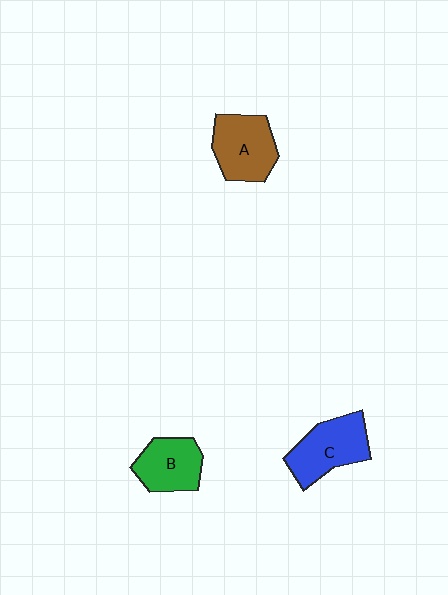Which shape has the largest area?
Shape C (blue).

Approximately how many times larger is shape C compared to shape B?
Approximately 1.2 times.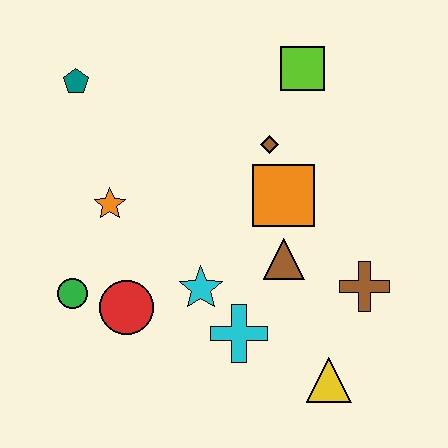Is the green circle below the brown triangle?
Yes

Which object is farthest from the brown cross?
The teal pentagon is farthest from the brown cross.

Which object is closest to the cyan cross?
The cyan star is closest to the cyan cross.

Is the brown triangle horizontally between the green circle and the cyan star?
No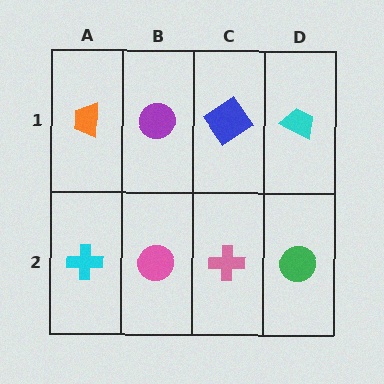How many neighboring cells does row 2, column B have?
3.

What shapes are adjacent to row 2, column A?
An orange trapezoid (row 1, column A), a pink circle (row 2, column B).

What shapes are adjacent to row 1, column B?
A pink circle (row 2, column B), an orange trapezoid (row 1, column A), a blue diamond (row 1, column C).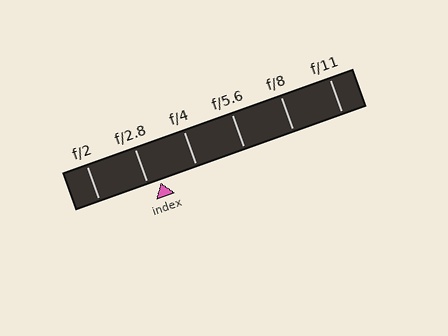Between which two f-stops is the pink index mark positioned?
The index mark is between f/2.8 and f/4.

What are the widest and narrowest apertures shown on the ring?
The widest aperture shown is f/2 and the narrowest is f/11.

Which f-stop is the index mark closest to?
The index mark is closest to f/2.8.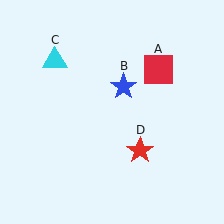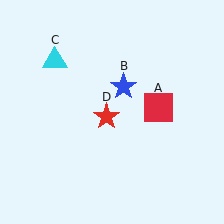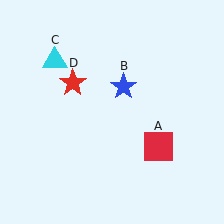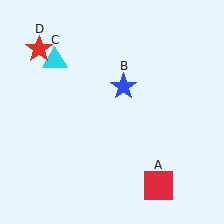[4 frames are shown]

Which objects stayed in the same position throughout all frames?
Blue star (object B) and cyan triangle (object C) remained stationary.